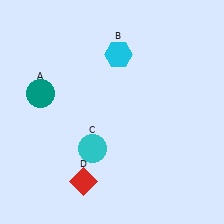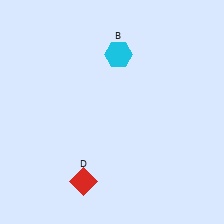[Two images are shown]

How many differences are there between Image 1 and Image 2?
There are 2 differences between the two images.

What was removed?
The cyan circle (C), the teal circle (A) were removed in Image 2.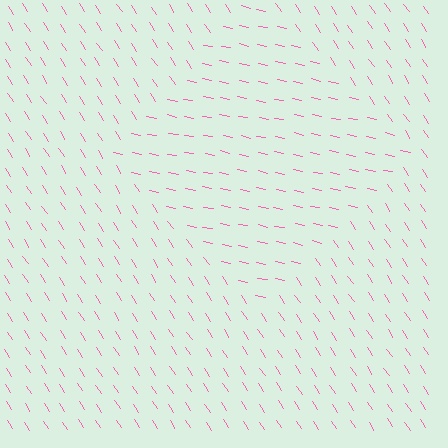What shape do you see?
I see a diamond.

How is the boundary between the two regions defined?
The boundary is defined purely by a change in line orientation (approximately 45 degrees difference). All lines are the same color and thickness.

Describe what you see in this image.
The image is filled with small pink line segments. A diamond region in the image has lines oriented differently from the surrounding lines, creating a visible texture boundary.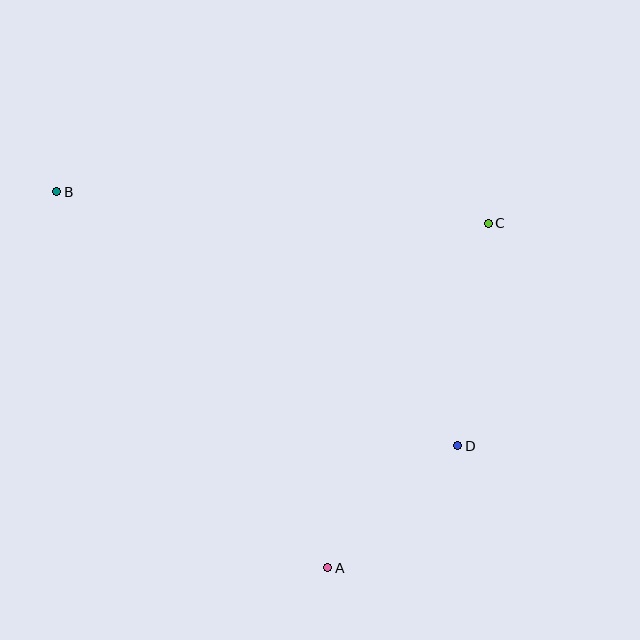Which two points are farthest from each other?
Points B and D are farthest from each other.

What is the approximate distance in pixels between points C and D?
The distance between C and D is approximately 224 pixels.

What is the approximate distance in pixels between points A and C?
The distance between A and C is approximately 380 pixels.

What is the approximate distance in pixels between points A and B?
The distance between A and B is approximately 463 pixels.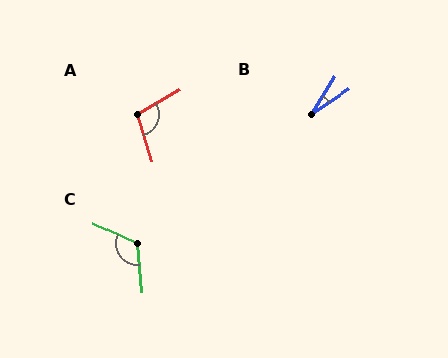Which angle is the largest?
C, at approximately 120 degrees.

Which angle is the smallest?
B, at approximately 25 degrees.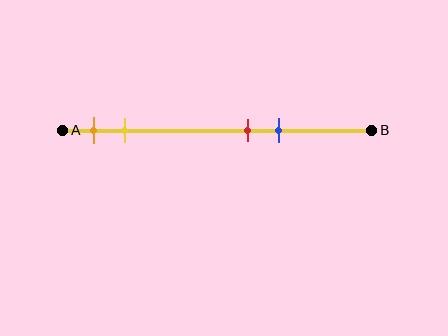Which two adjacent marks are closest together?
The red and blue marks are the closest adjacent pair.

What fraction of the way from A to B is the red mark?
The red mark is approximately 60% (0.6) of the way from A to B.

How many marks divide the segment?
There are 4 marks dividing the segment.